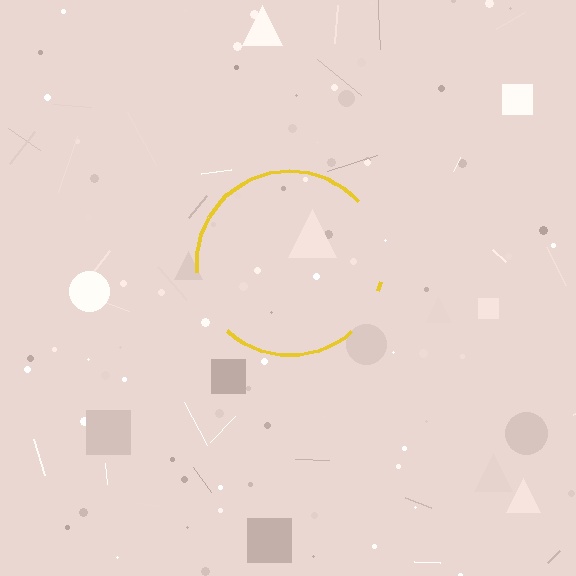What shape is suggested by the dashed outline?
The dashed outline suggests a circle.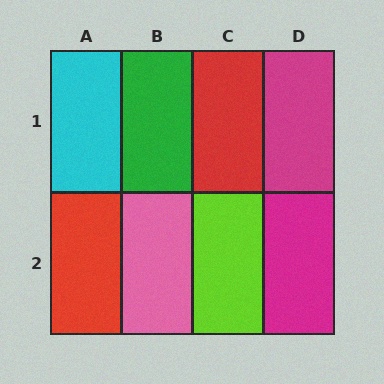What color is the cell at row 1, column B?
Green.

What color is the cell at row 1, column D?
Magenta.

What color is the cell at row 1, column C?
Red.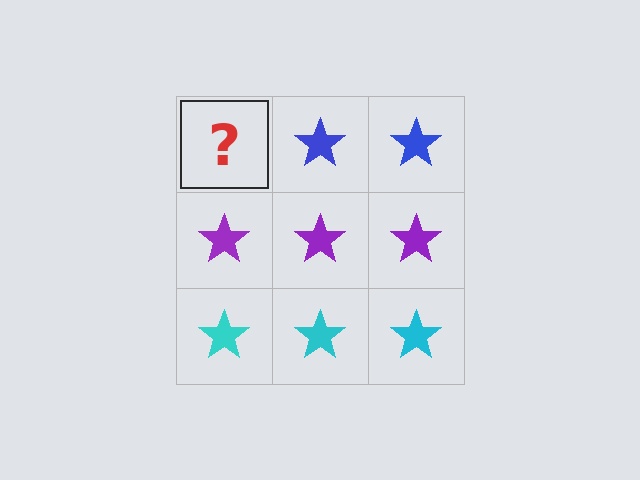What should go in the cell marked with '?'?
The missing cell should contain a blue star.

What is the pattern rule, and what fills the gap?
The rule is that each row has a consistent color. The gap should be filled with a blue star.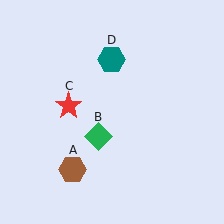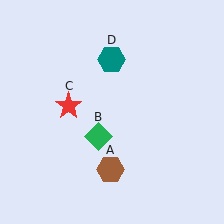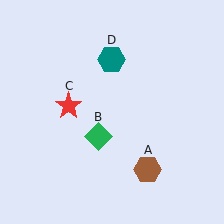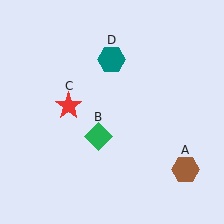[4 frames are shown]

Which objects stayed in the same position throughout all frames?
Green diamond (object B) and red star (object C) and teal hexagon (object D) remained stationary.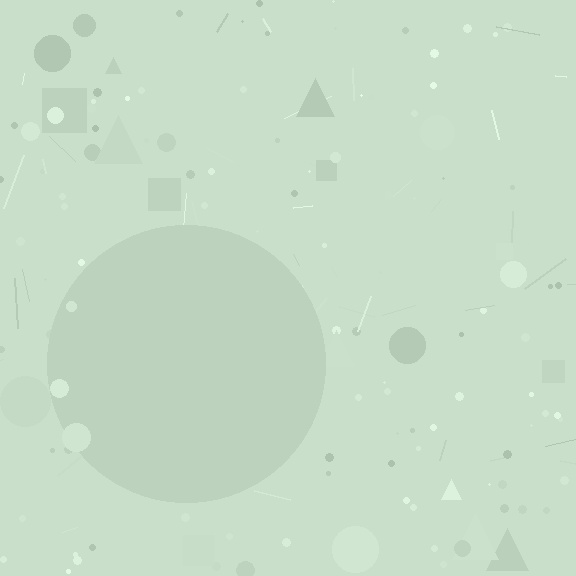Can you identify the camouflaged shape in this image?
The camouflaged shape is a circle.